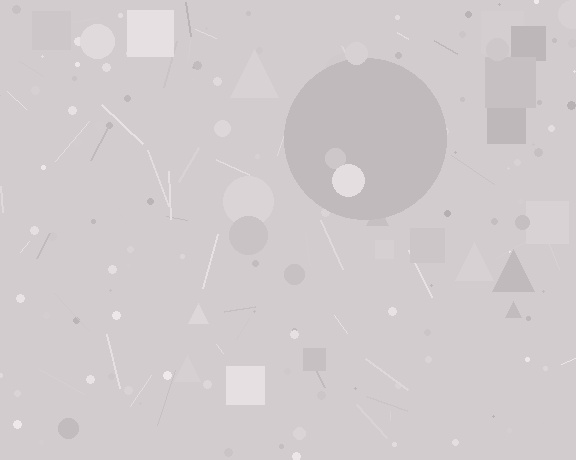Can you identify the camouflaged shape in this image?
The camouflaged shape is a circle.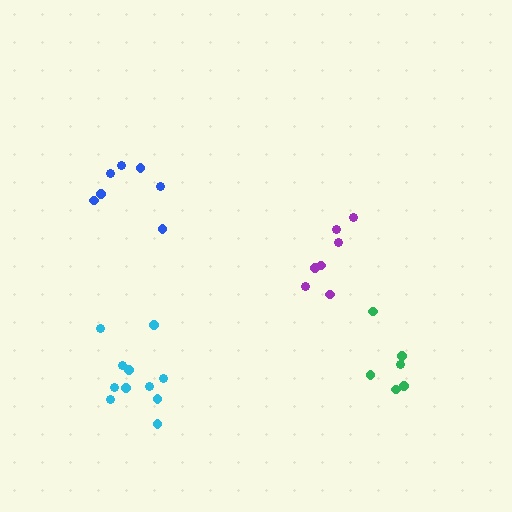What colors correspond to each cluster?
The clusters are colored: purple, blue, cyan, green.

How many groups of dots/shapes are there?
There are 4 groups.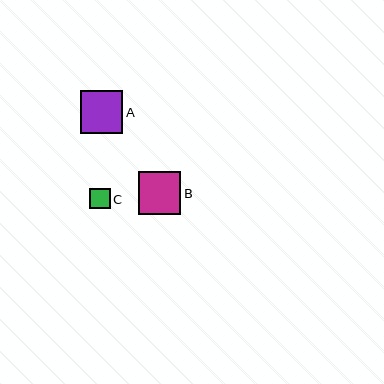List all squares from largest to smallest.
From largest to smallest: B, A, C.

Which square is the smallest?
Square C is the smallest with a size of approximately 20 pixels.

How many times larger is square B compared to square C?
Square B is approximately 2.1 times the size of square C.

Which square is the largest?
Square B is the largest with a size of approximately 43 pixels.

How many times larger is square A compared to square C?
Square A is approximately 2.1 times the size of square C.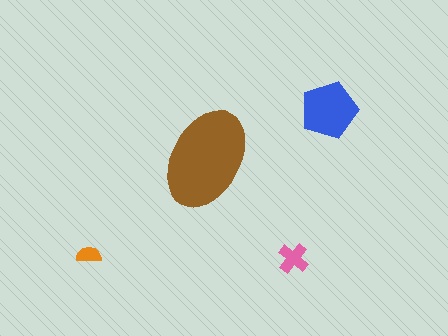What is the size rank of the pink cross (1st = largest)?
3rd.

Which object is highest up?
The blue pentagon is topmost.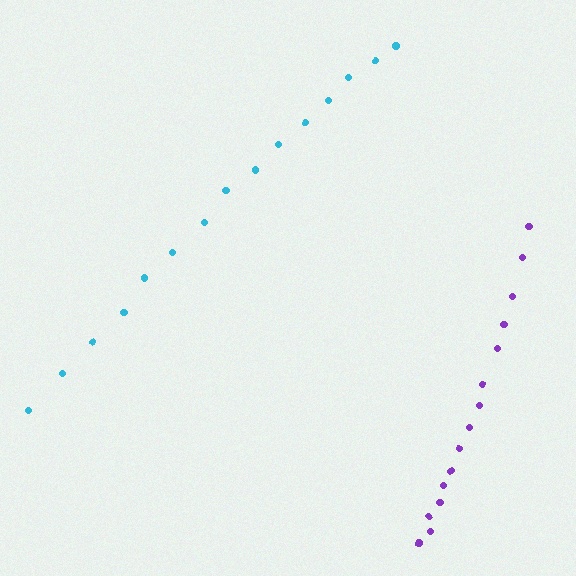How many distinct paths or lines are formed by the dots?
There are 2 distinct paths.